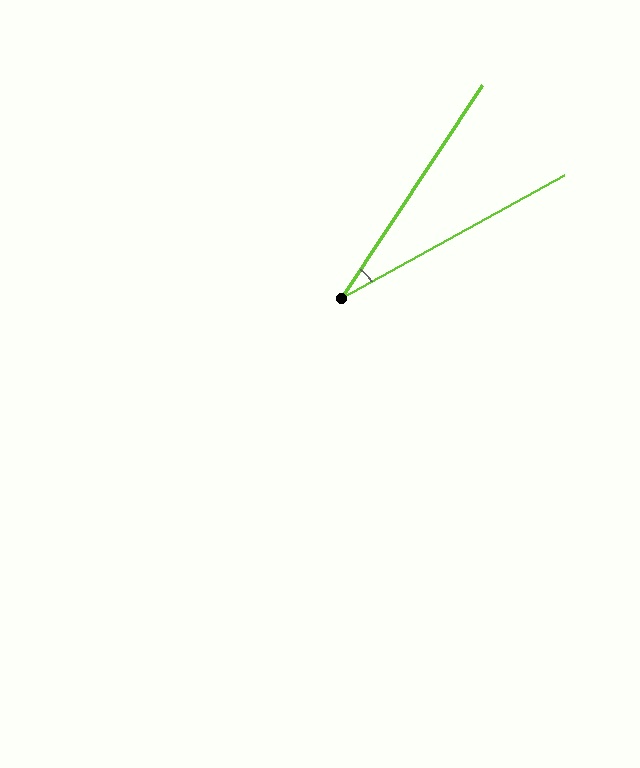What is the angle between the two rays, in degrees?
Approximately 28 degrees.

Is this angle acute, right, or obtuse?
It is acute.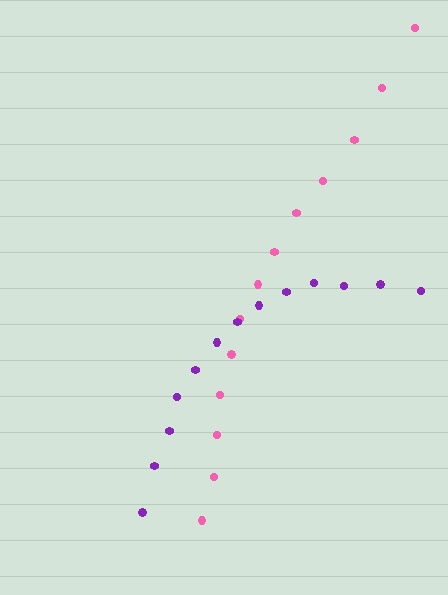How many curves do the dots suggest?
There are 2 distinct paths.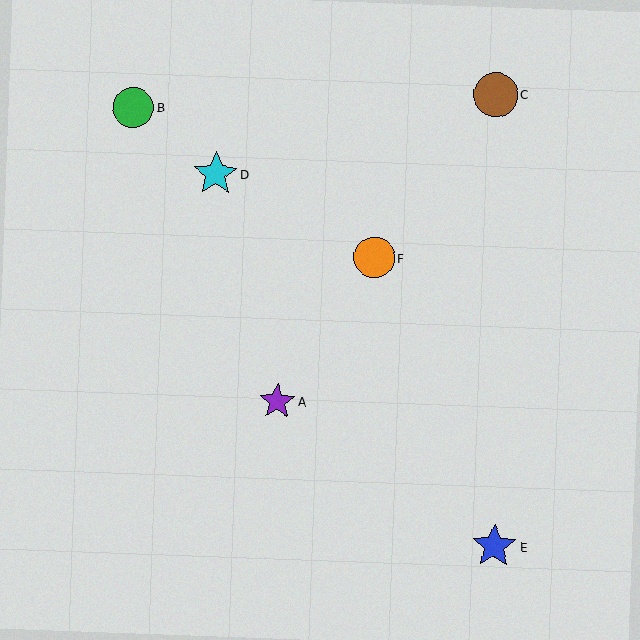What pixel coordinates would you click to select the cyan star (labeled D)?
Click at (216, 174) to select the cyan star D.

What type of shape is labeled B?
Shape B is a green circle.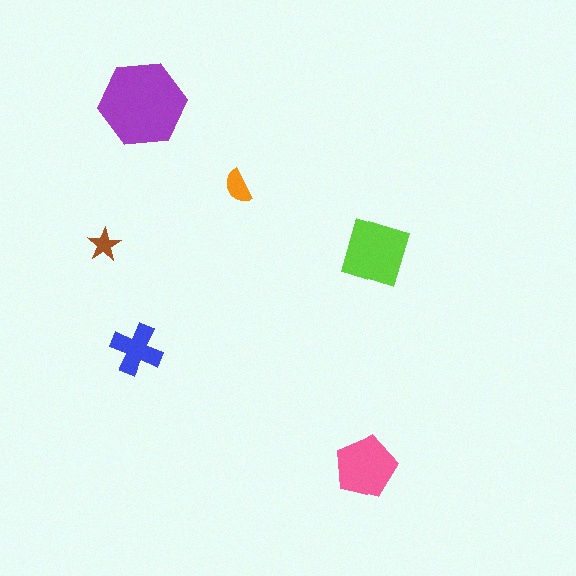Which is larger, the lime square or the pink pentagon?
The lime square.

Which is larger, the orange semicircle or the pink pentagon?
The pink pentagon.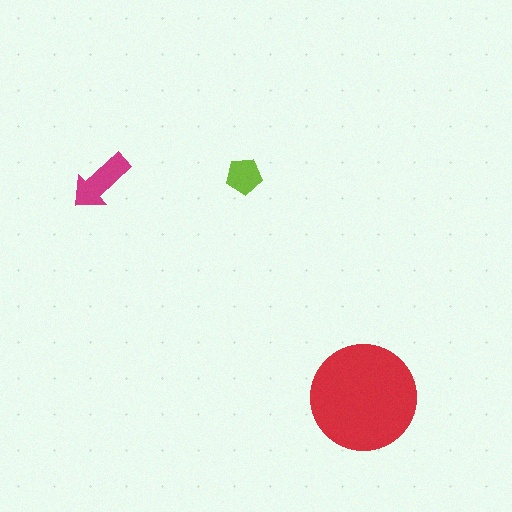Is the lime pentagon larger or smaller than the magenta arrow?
Smaller.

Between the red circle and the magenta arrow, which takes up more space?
The red circle.